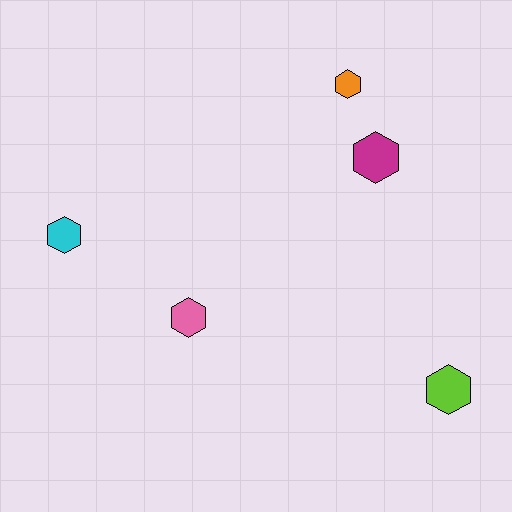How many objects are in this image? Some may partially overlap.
There are 5 objects.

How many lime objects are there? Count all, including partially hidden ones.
There is 1 lime object.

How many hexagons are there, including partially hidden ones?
There are 5 hexagons.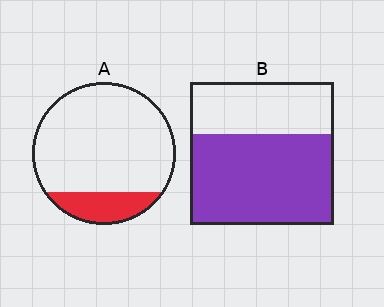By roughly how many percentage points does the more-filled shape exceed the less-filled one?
By roughly 45 percentage points (B over A).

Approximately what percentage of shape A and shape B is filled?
A is approximately 15% and B is approximately 65%.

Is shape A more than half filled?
No.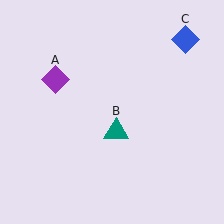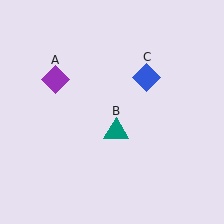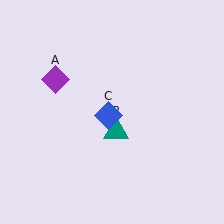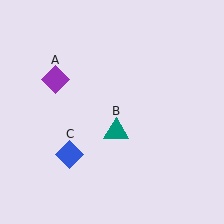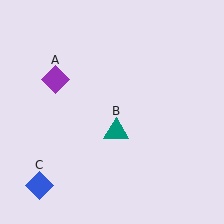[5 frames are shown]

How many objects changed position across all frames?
1 object changed position: blue diamond (object C).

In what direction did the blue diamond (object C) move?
The blue diamond (object C) moved down and to the left.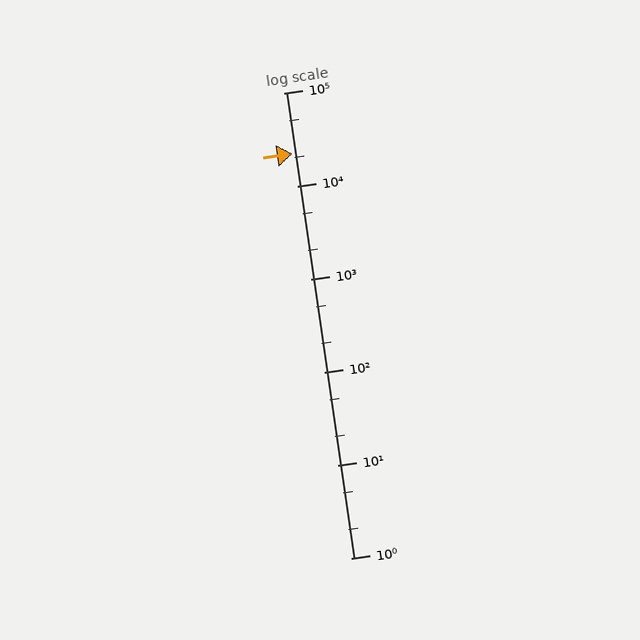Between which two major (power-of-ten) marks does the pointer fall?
The pointer is between 10000 and 100000.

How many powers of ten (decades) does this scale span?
The scale spans 5 decades, from 1 to 100000.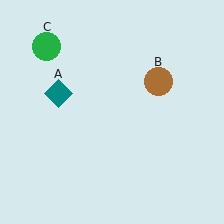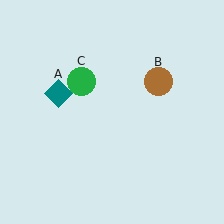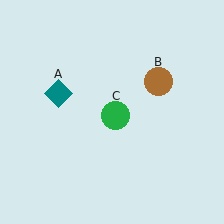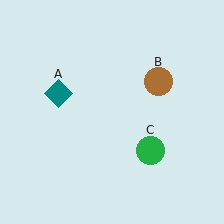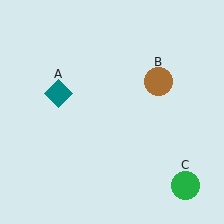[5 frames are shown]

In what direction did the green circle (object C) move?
The green circle (object C) moved down and to the right.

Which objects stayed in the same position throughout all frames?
Teal diamond (object A) and brown circle (object B) remained stationary.